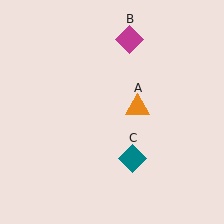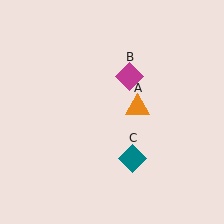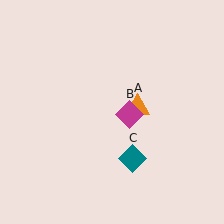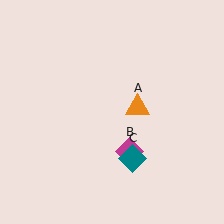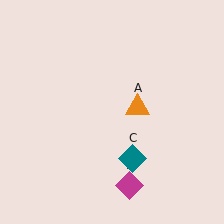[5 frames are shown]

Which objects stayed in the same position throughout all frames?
Orange triangle (object A) and teal diamond (object C) remained stationary.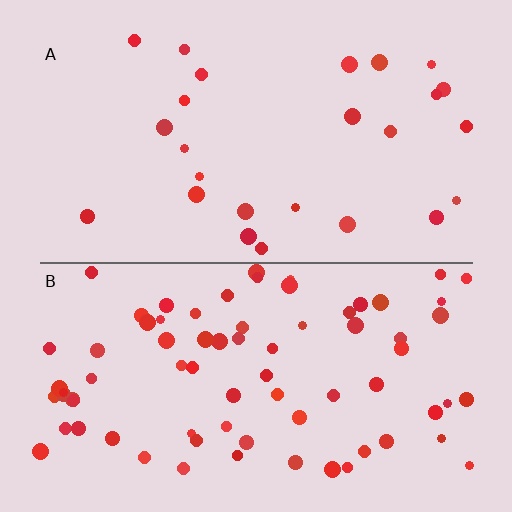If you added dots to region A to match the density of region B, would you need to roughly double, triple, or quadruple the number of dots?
Approximately triple.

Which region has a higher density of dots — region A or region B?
B (the bottom).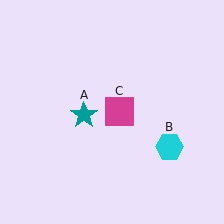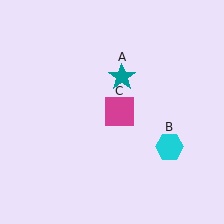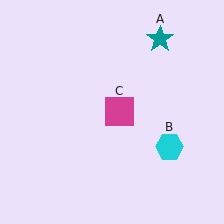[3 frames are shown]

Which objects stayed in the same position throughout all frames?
Cyan hexagon (object B) and magenta square (object C) remained stationary.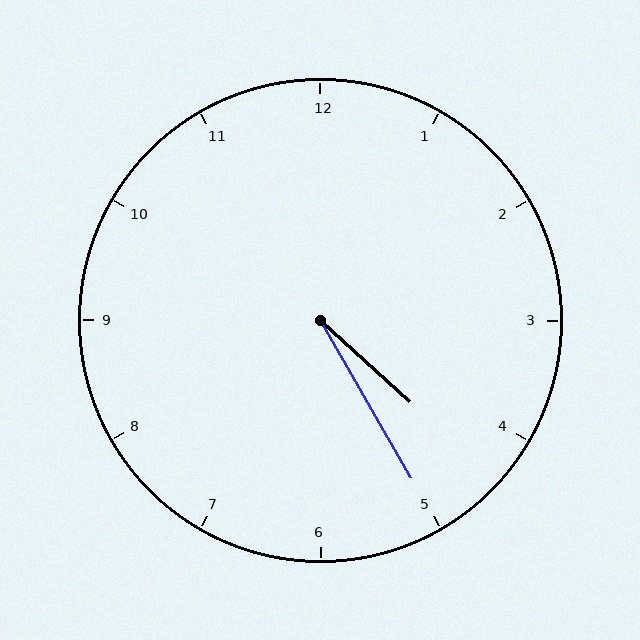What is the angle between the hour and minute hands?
Approximately 18 degrees.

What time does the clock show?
4:25.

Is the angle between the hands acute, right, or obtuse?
It is acute.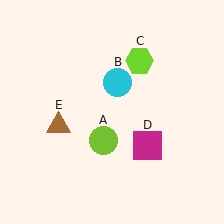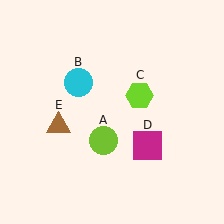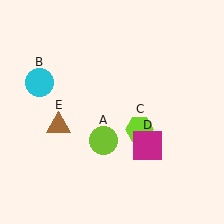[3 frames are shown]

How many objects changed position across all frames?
2 objects changed position: cyan circle (object B), lime hexagon (object C).